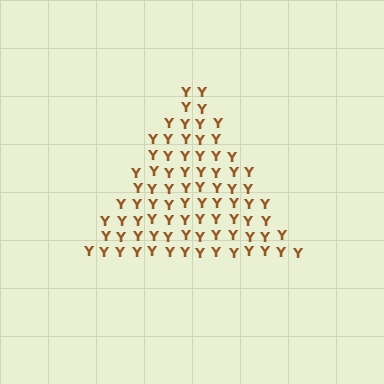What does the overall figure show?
The overall figure shows a triangle.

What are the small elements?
The small elements are letter Y's.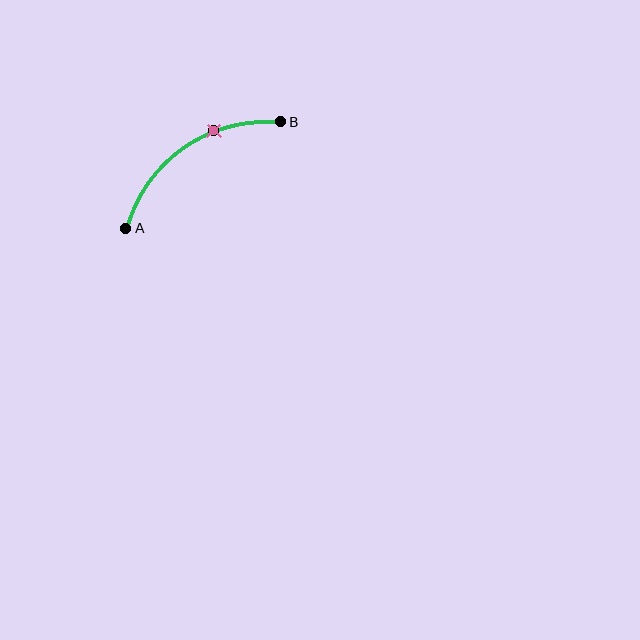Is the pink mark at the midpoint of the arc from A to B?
No. The pink mark lies on the arc but is closer to endpoint B. The arc midpoint would be at the point on the curve equidistant along the arc from both A and B.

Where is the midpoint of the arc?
The arc midpoint is the point on the curve farthest from the straight line joining A and B. It sits above and to the left of that line.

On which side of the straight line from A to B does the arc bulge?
The arc bulges above and to the left of the straight line connecting A and B.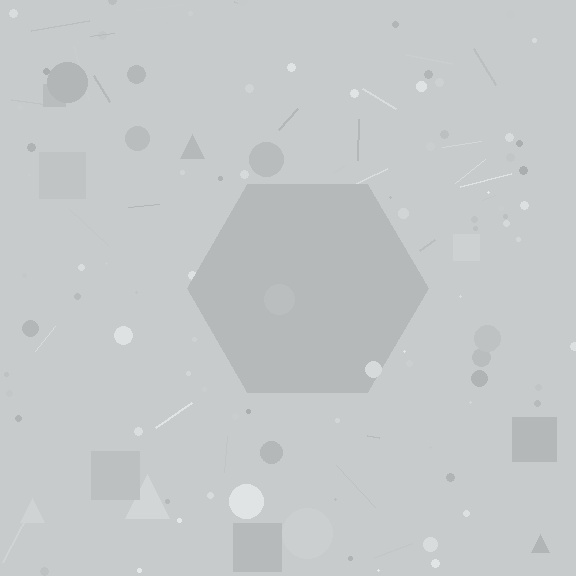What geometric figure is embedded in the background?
A hexagon is embedded in the background.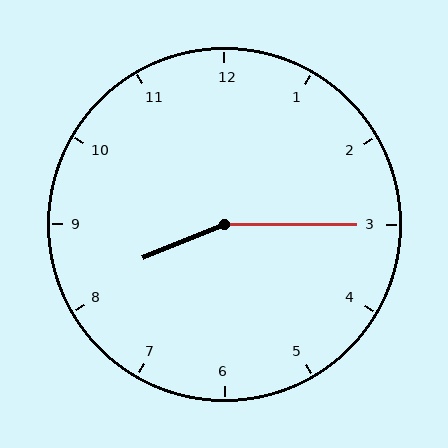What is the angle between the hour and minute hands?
Approximately 158 degrees.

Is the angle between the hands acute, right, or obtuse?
It is obtuse.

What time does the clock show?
8:15.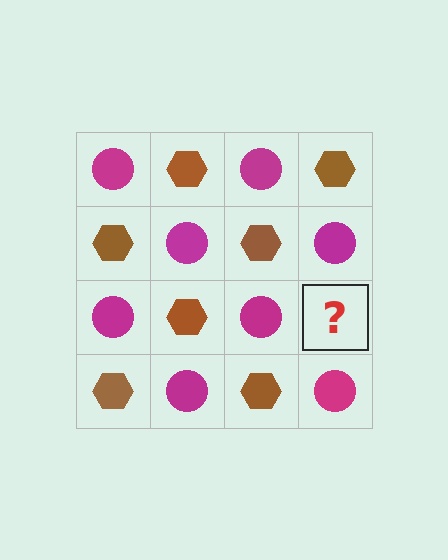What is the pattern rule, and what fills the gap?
The rule is that it alternates magenta circle and brown hexagon in a checkerboard pattern. The gap should be filled with a brown hexagon.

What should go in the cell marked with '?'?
The missing cell should contain a brown hexagon.